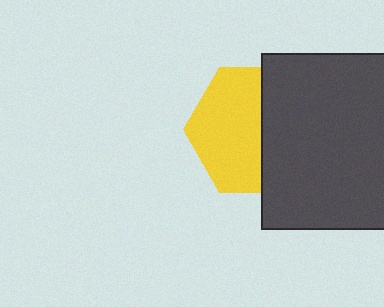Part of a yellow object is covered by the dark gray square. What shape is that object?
It is a hexagon.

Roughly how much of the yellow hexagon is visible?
About half of it is visible (roughly 56%).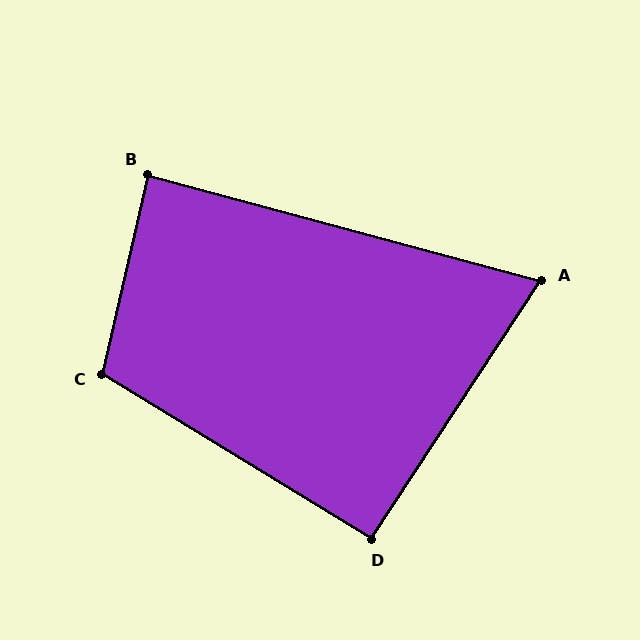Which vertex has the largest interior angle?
C, at approximately 108 degrees.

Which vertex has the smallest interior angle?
A, at approximately 72 degrees.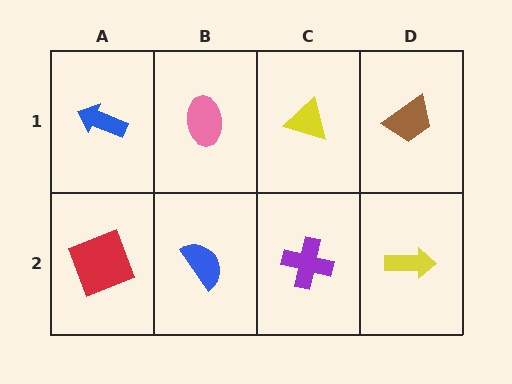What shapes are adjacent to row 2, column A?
A blue arrow (row 1, column A), a blue semicircle (row 2, column B).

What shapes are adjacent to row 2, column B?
A pink ellipse (row 1, column B), a red square (row 2, column A), a purple cross (row 2, column C).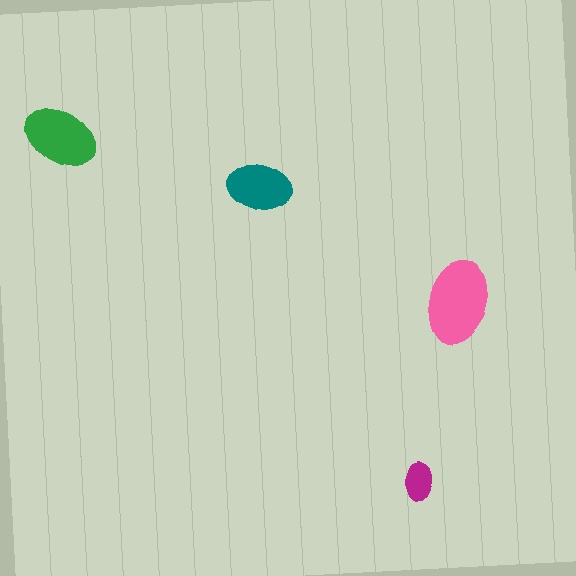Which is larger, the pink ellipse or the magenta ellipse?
The pink one.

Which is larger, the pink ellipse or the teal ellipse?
The pink one.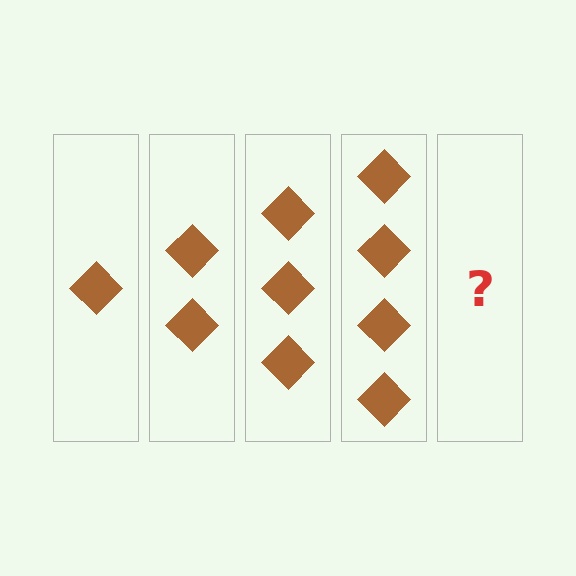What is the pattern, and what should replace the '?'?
The pattern is that each step adds one more diamond. The '?' should be 5 diamonds.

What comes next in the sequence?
The next element should be 5 diamonds.